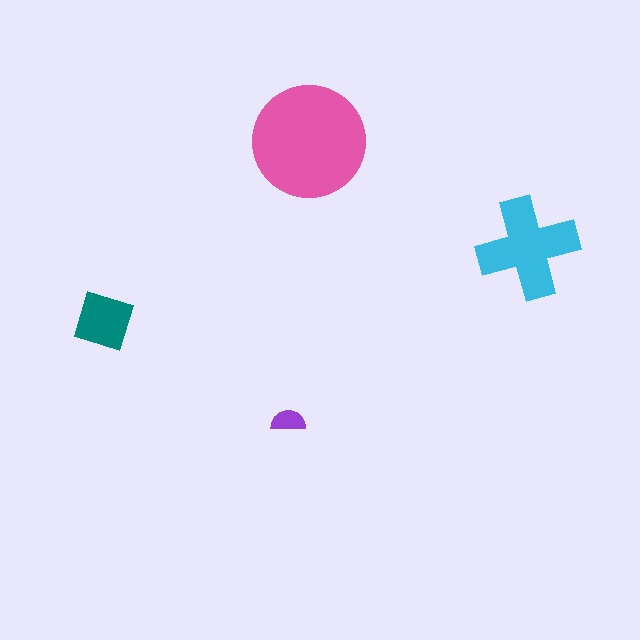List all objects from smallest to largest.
The purple semicircle, the teal diamond, the cyan cross, the pink circle.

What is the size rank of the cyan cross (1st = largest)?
2nd.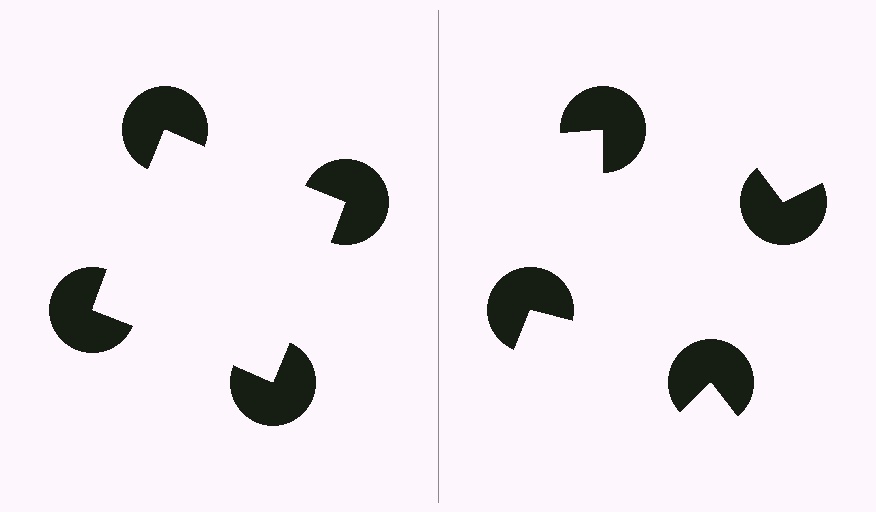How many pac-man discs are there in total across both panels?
8 — 4 on each side.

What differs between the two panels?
The pac-man discs are positioned identically on both sides; only the wedge orientations differ. On the left they align to a square; on the right they are misaligned.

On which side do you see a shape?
An illusory square appears on the left side. On the right side the wedge cuts are rotated, so no coherent shape forms.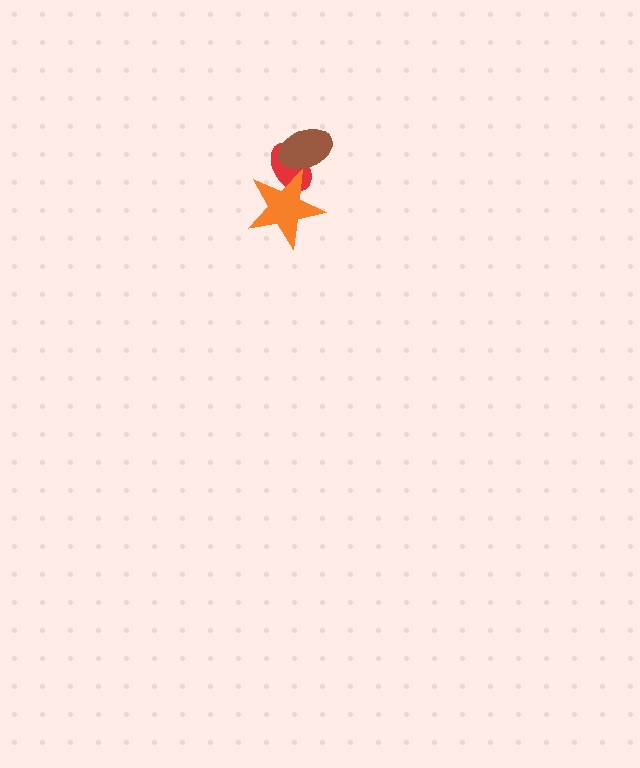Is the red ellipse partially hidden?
Yes, it is partially covered by another shape.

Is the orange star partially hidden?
Yes, it is partially covered by another shape.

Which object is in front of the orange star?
The brown ellipse is in front of the orange star.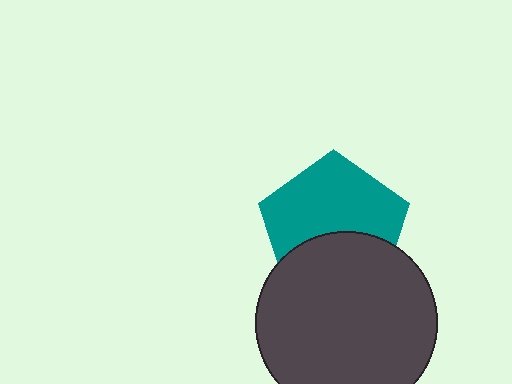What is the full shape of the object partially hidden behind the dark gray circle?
The partially hidden object is a teal pentagon.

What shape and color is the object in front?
The object in front is a dark gray circle.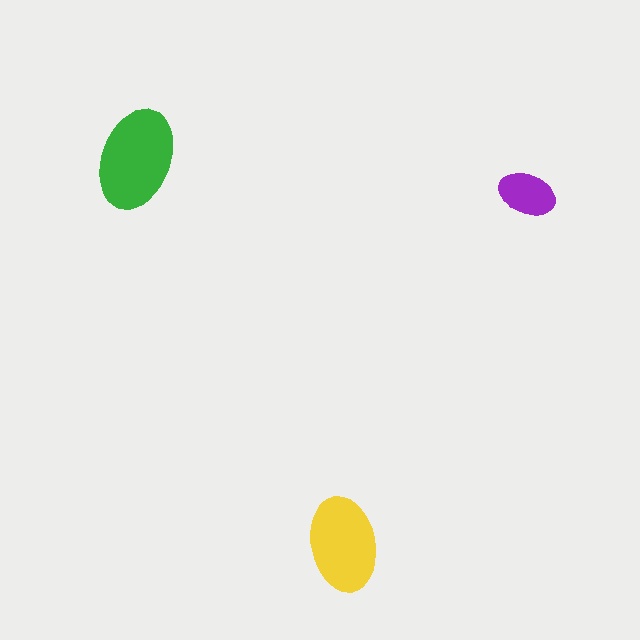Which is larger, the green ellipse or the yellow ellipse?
The green one.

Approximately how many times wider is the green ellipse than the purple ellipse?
About 2 times wider.